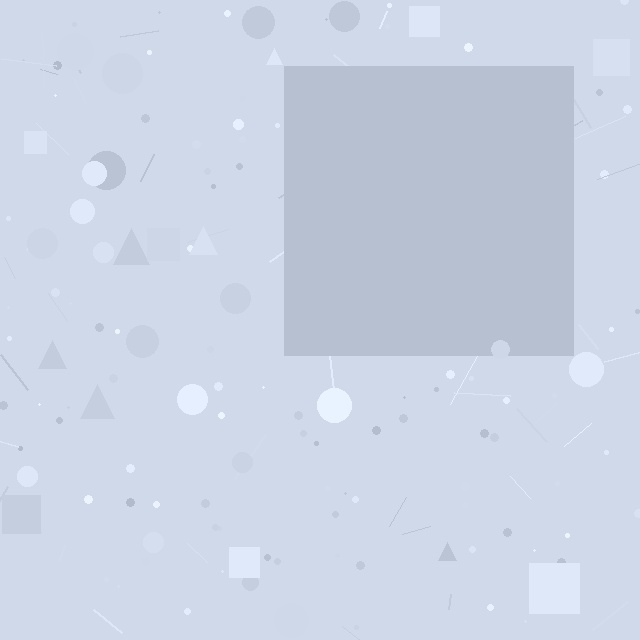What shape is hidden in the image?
A square is hidden in the image.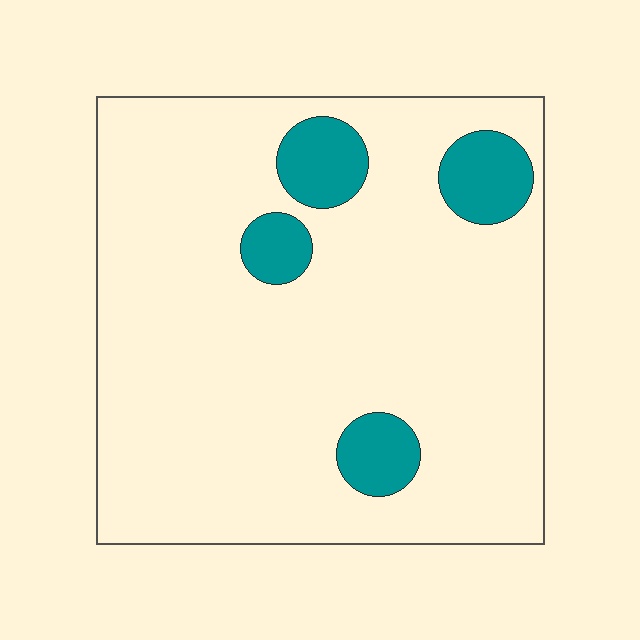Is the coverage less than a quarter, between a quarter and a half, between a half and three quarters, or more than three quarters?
Less than a quarter.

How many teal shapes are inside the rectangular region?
4.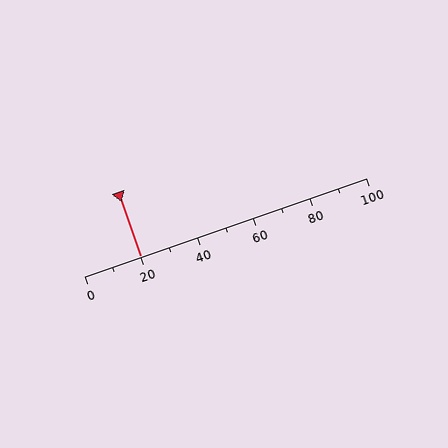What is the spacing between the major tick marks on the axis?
The major ticks are spaced 20 apart.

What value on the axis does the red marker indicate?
The marker indicates approximately 20.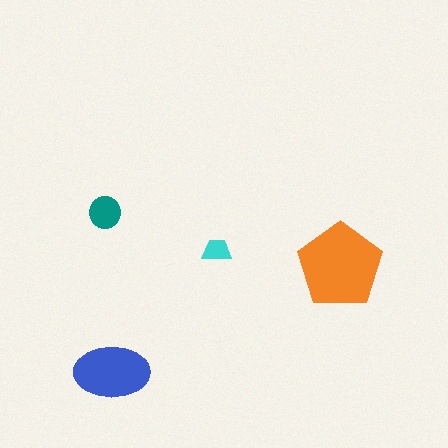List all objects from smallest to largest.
The cyan trapezoid, the teal circle, the blue ellipse, the orange pentagon.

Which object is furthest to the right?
The orange pentagon is rightmost.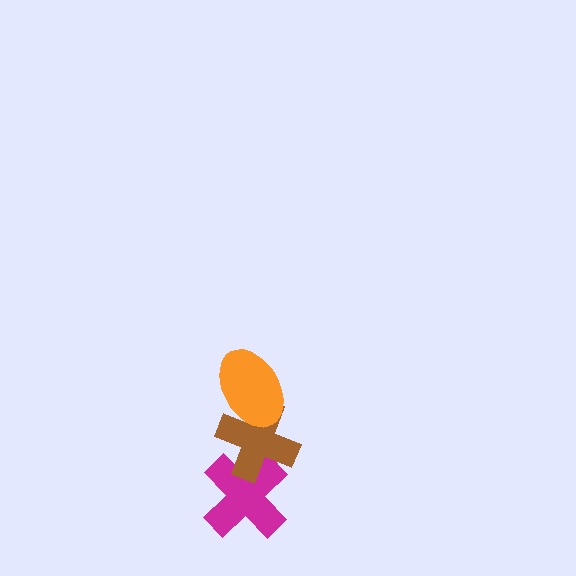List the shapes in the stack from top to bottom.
From top to bottom: the orange ellipse, the brown cross, the magenta cross.